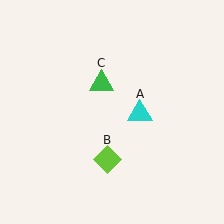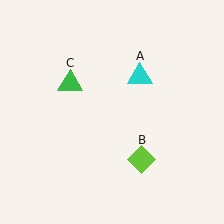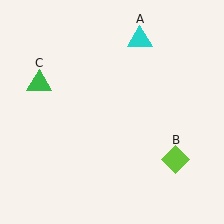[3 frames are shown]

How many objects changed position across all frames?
3 objects changed position: cyan triangle (object A), lime diamond (object B), green triangle (object C).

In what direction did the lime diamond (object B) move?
The lime diamond (object B) moved right.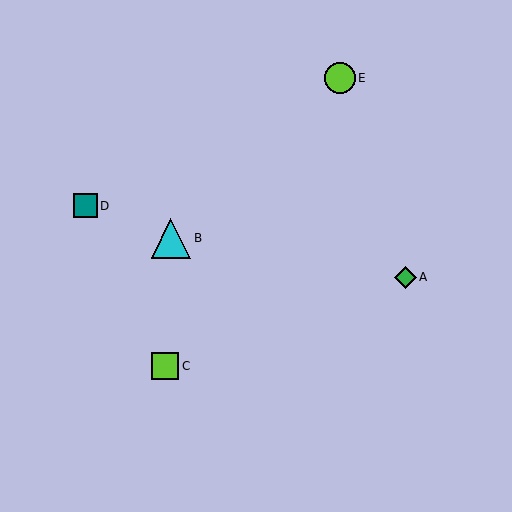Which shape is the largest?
The cyan triangle (labeled B) is the largest.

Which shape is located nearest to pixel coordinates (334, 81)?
The lime circle (labeled E) at (340, 78) is nearest to that location.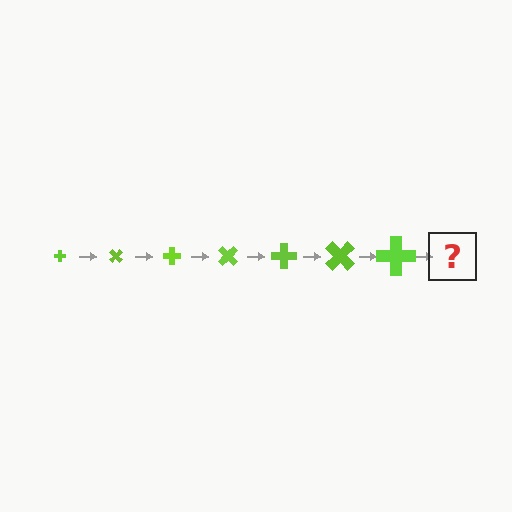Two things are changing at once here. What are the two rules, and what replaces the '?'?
The two rules are that the cross grows larger each step and it rotates 45 degrees each step. The '?' should be a cross, larger than the previous one and rotated 315 degrees from the start.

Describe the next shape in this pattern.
It should be a cross, larger than the previous one and rotated 315 degrees from the start.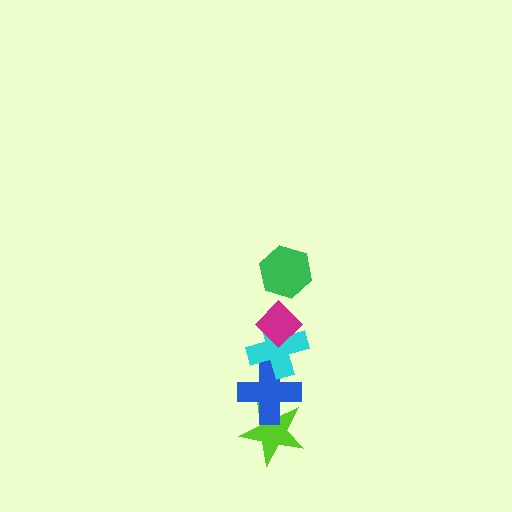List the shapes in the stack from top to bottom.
From top to bottom: the green hexagon, the magenta diamond, the cyan cross, the blue cross, the lime star.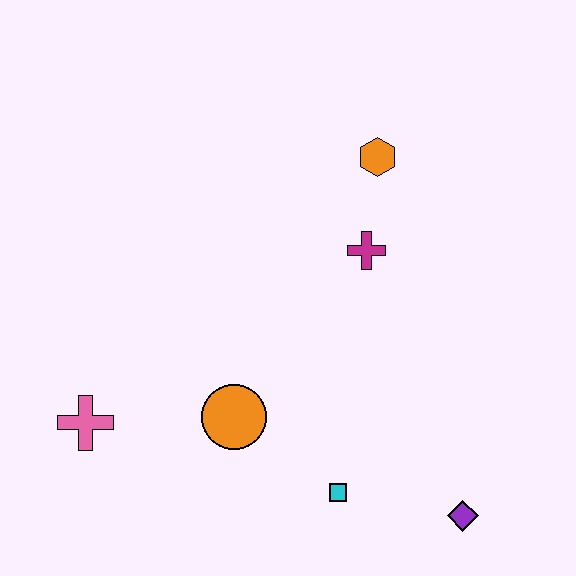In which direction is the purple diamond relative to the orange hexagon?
The purple diamond is below the orange hexagon.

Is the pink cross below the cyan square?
No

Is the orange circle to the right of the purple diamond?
No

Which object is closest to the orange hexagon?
The magenta cross is closest to the orange hexagon.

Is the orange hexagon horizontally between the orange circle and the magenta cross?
No